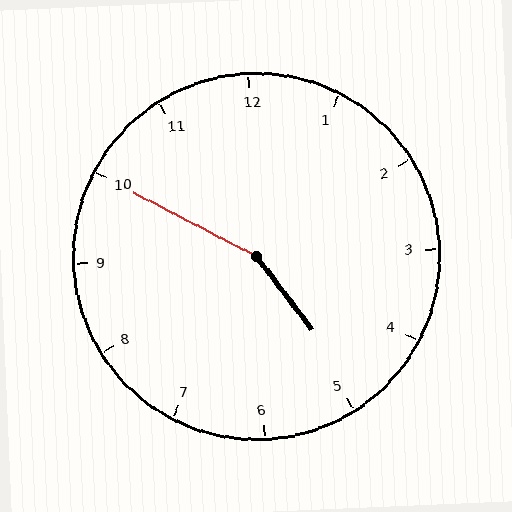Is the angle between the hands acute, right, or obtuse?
It is obtuse.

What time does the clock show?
4:50.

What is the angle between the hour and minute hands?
Approximately 155 degrees.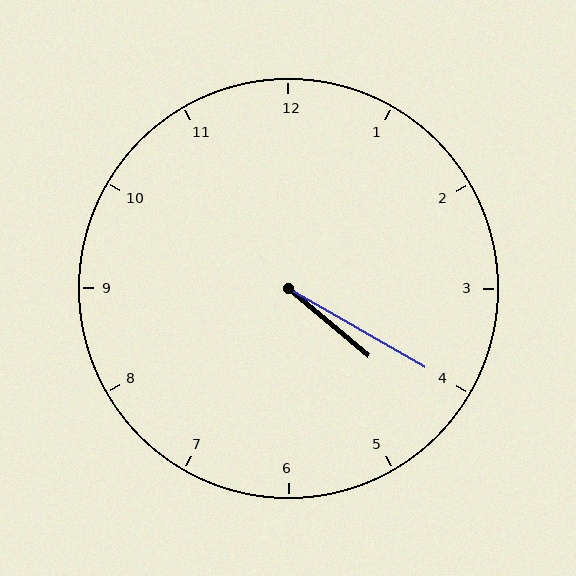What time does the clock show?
4:20.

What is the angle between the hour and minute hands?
Approximately 10 degrees.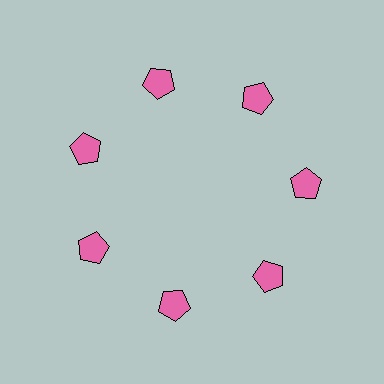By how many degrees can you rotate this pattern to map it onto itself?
The pattern maps onto itself every 51 degrees of rotation.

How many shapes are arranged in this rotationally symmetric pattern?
There are 7 shapes, arranged in 7 groups of 1.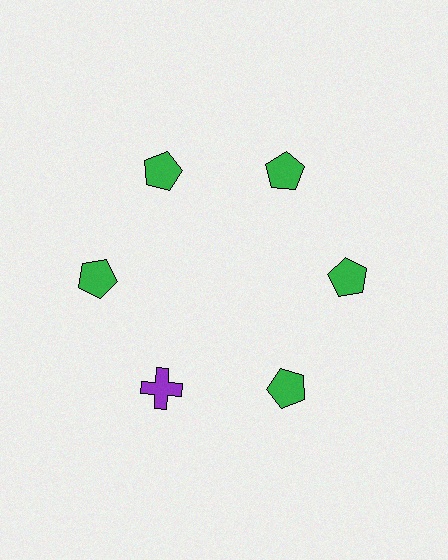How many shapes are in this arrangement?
There are 6 shapes arranged in a ring pattern.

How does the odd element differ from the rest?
It differs in both color (purple instead of green) and shape (cross instead of pentagon).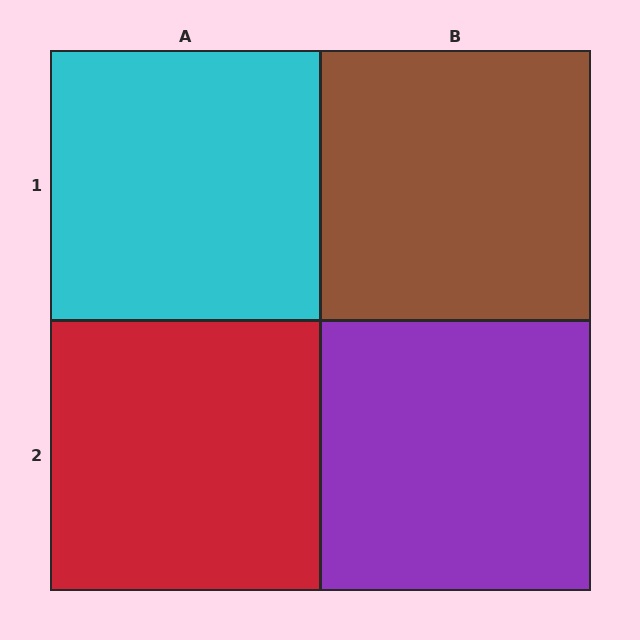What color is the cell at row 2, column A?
Red.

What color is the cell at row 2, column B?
Purple.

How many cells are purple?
1 cell is purple.